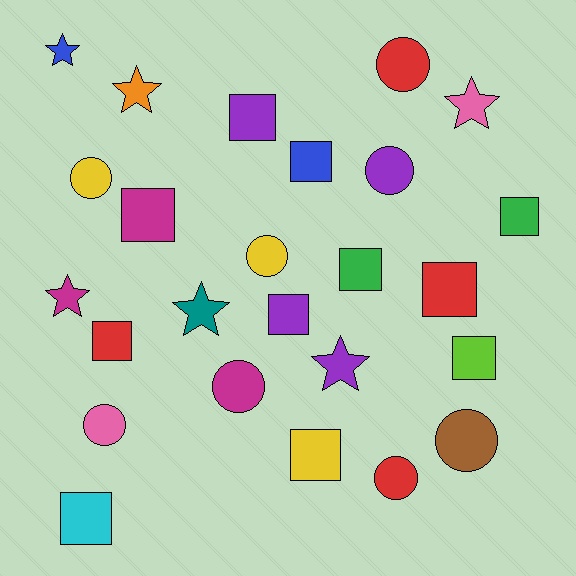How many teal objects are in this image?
There is 1 teal object.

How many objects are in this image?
There are 25 objects.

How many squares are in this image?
There are 11 squares.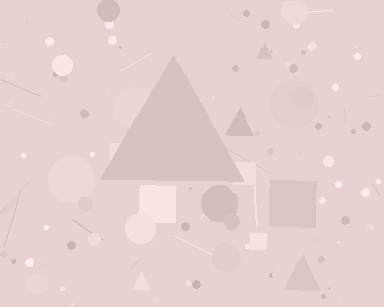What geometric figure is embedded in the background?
A triangle is embedded in the background.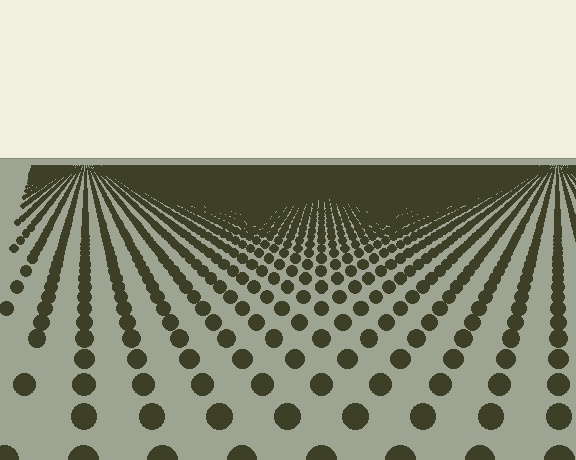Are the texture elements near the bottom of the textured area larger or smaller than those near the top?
Larger. Near the bottom, elements are closer to the viewer and appear at a bigger on-screen size.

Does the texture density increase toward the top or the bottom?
Density increases toward the top.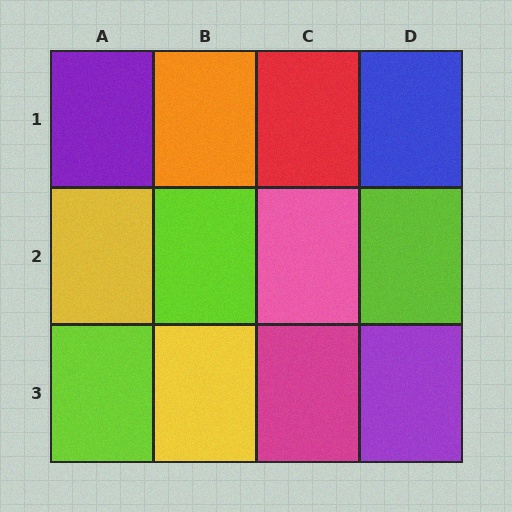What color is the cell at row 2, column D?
Lime.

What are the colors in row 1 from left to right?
Purple, orange, red, blue.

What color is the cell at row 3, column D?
Purple.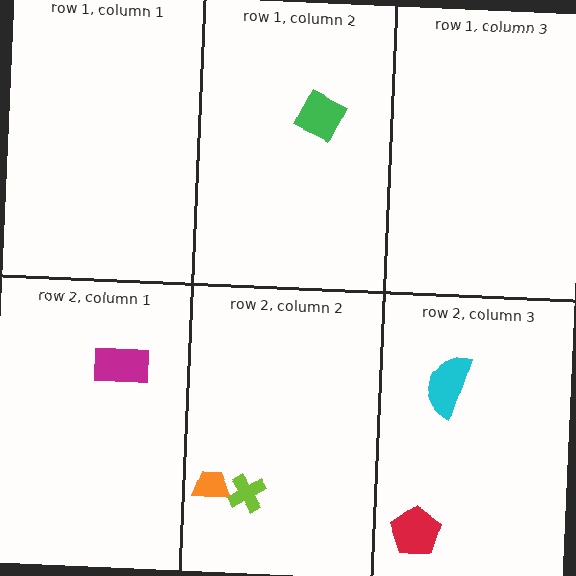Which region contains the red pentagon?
The row 2, column 3 region.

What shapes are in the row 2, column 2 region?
The orange trapezoid, the lime cross.